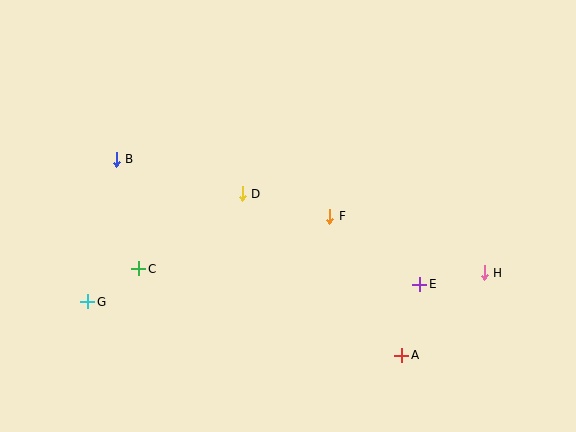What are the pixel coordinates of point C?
Point C is at (139, 269).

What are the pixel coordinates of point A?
Point A is at (402, 355).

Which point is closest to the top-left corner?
Point B is closest to the top-left corner.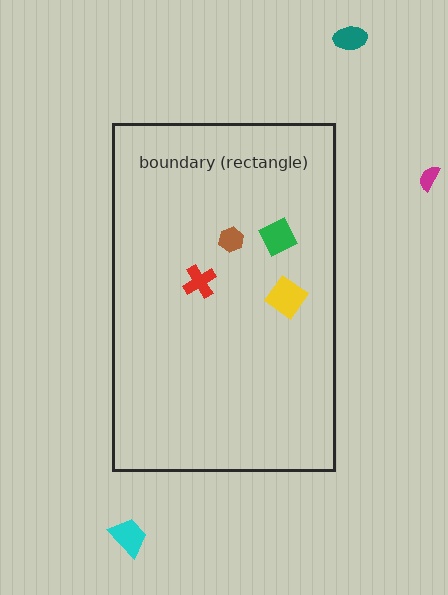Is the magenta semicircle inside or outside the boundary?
Outside.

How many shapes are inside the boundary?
4 inside, 3 outside.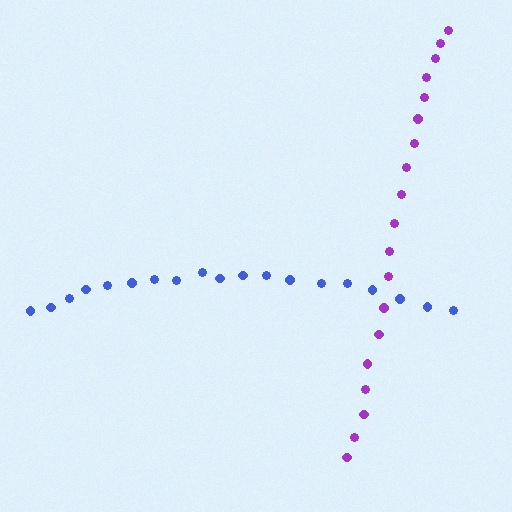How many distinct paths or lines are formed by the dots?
There are 2 distinct paths.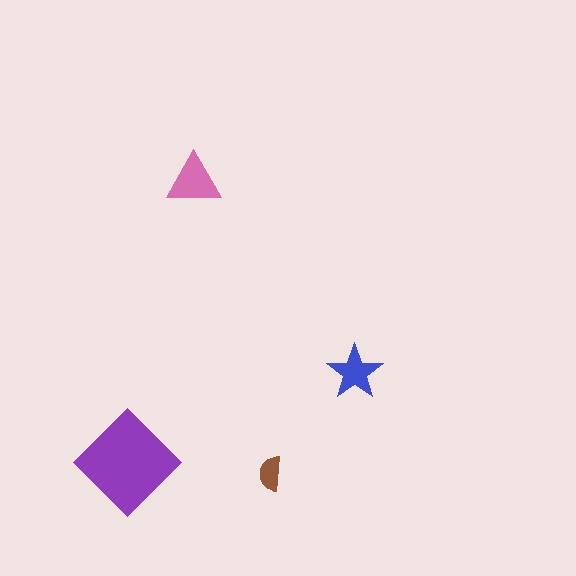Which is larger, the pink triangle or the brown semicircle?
The pink triangle.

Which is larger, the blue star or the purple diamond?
The purple diamond.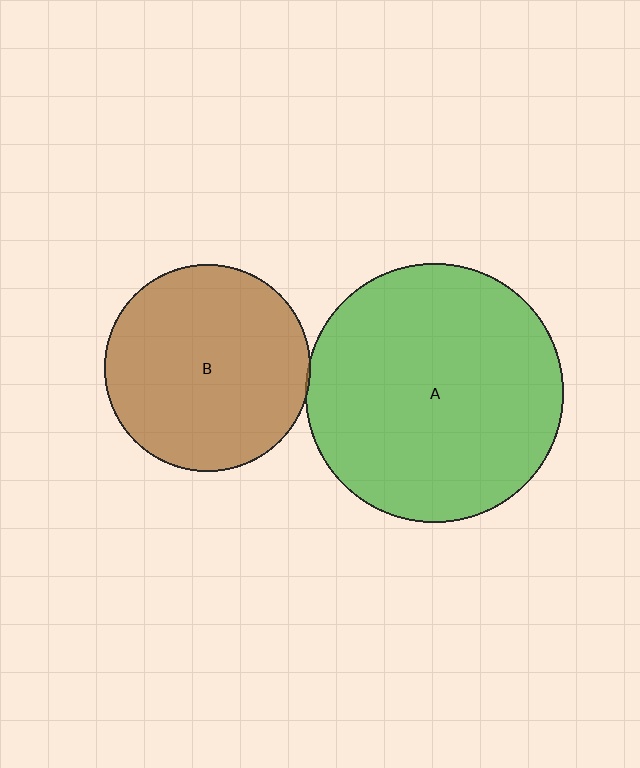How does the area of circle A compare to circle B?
Approximately 1.6 times.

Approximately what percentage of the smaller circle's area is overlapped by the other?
Approximately 5%.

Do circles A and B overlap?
Yes.